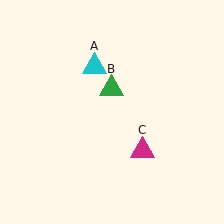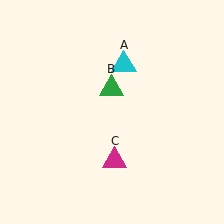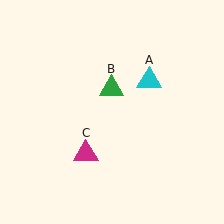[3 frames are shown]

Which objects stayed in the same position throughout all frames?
Green triangle (object B) remained stationary.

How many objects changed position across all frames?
2 objects changed position: cyan triangle (object A), magenta triangle (object C).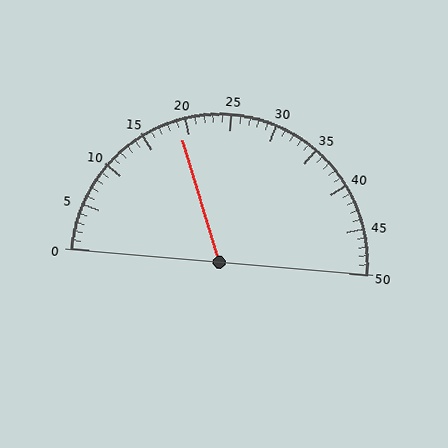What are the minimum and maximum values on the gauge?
The gauge ranges from 0 to 50.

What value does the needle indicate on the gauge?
The needle indicates approximately 19.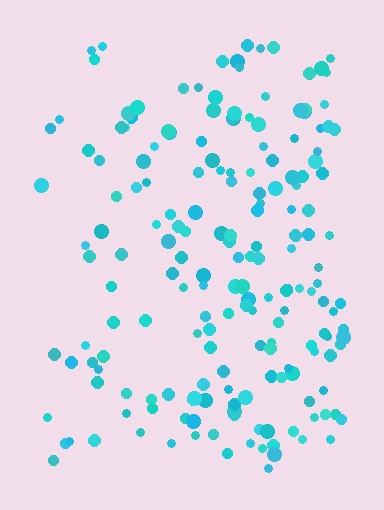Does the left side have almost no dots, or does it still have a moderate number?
Still a moderate number, just noticeably fewer than the right.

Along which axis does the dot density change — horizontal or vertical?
Horizontal.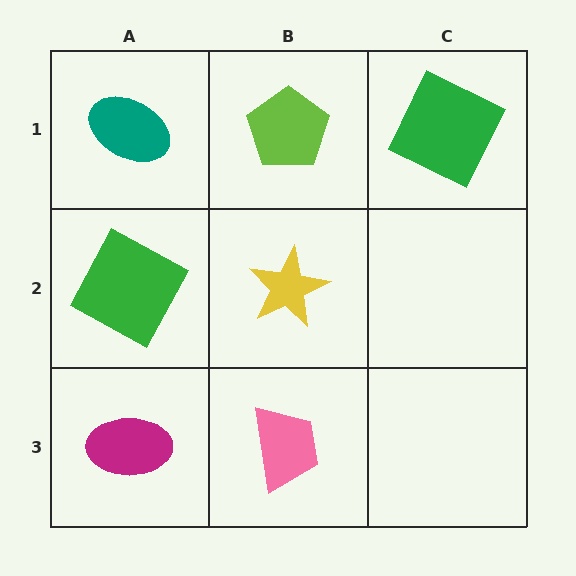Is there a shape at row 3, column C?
No, that cell is empty.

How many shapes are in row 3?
2 shapes.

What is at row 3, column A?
A magenta ellipse.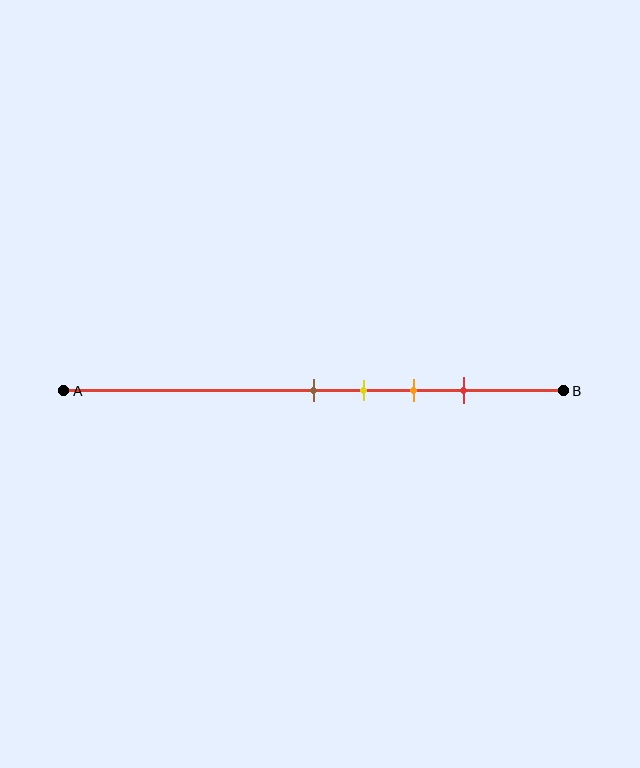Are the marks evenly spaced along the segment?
Yes, the marks are approximately evenly spaced.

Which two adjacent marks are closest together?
The brown and yellow marks are the closest adjacent pair.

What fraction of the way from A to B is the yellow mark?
The yellow mark is approximately 60% (0.6) of the way from A to B.